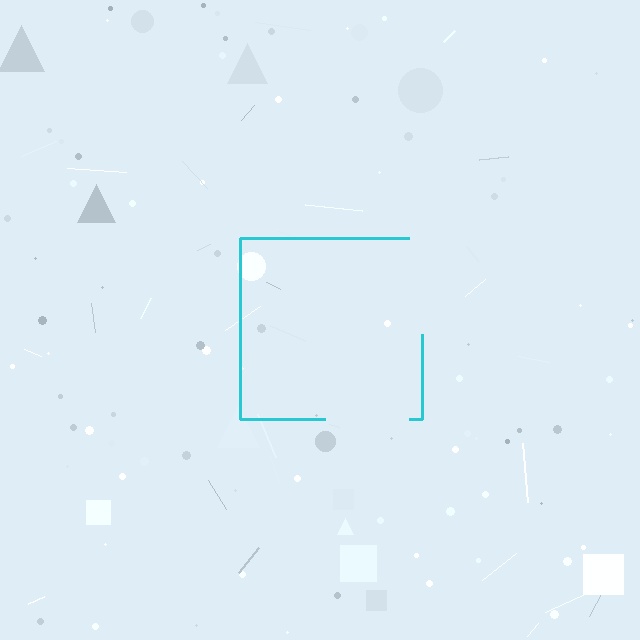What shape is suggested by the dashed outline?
The dashed outline suggests a square.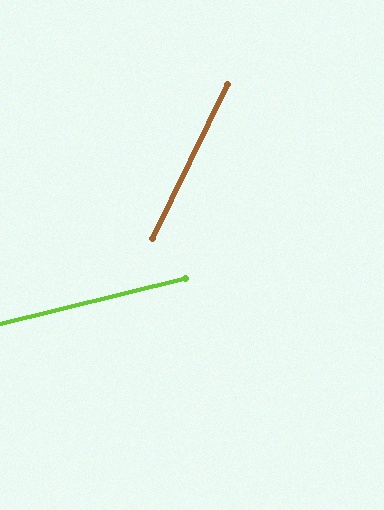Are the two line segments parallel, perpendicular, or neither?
Neither parallel nor perpendicular — they differ by about 50°.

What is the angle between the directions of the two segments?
Approximately 50 degrees.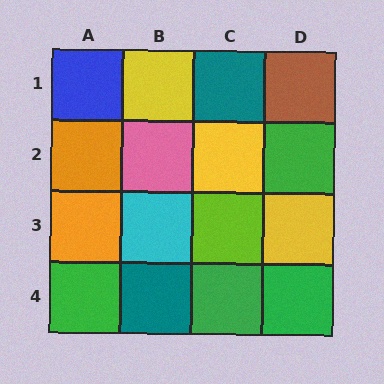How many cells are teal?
2 cells are teal.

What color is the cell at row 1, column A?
Blue.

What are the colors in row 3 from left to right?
Orange, cyan, lime, yellow.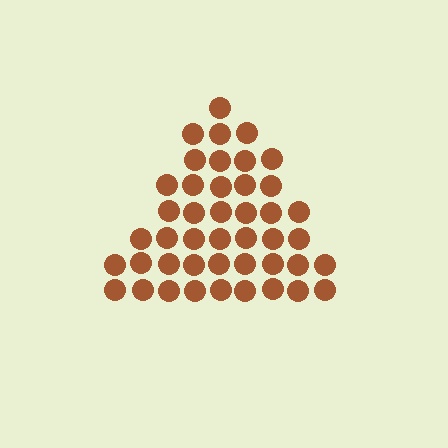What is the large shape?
The large shape is a triangle.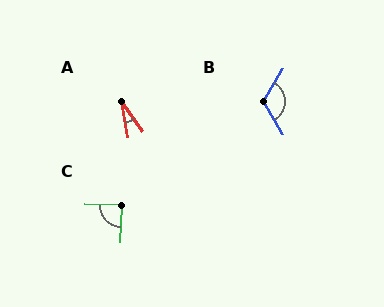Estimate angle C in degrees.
Approximately 88 degrees.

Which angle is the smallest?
A, at approximately 25 degrees.